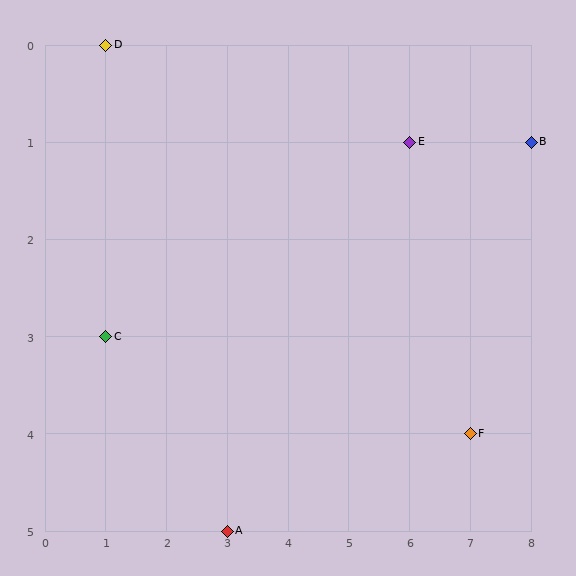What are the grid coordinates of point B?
Point B is at grid coordinates (8, 1).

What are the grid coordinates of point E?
Point E is at grid coordinates (6, 1).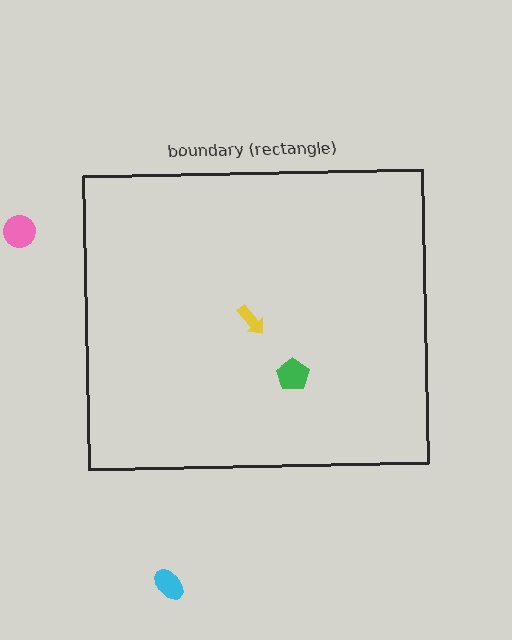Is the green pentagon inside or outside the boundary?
Inside.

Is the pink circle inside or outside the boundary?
Outside.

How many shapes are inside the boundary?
2 inside, 2 outside.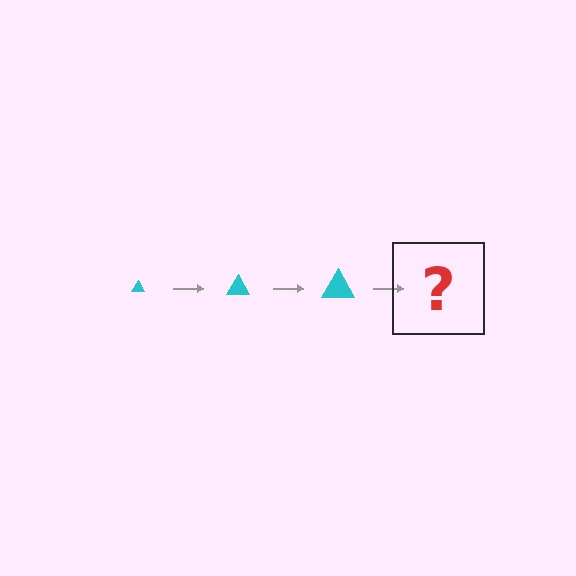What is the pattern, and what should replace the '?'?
The pattern is that the triangle gets progressively larger each step. The '?' should be a cyan triangle, larger than the previous one.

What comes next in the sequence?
The next element should be a cyan triangle, larger than the previous one.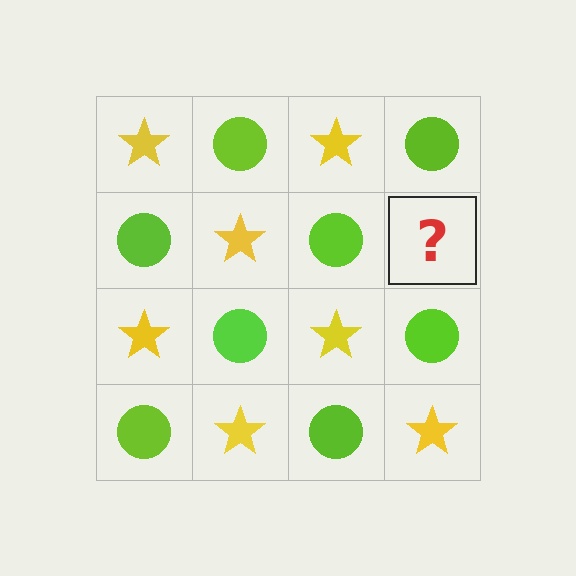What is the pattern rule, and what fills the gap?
The rule is that it alternates yellow star and lime circle in a checkerboard pattern. The gap should be filled with a yellow star.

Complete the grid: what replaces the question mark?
The question mark should be replaced with a yellow star.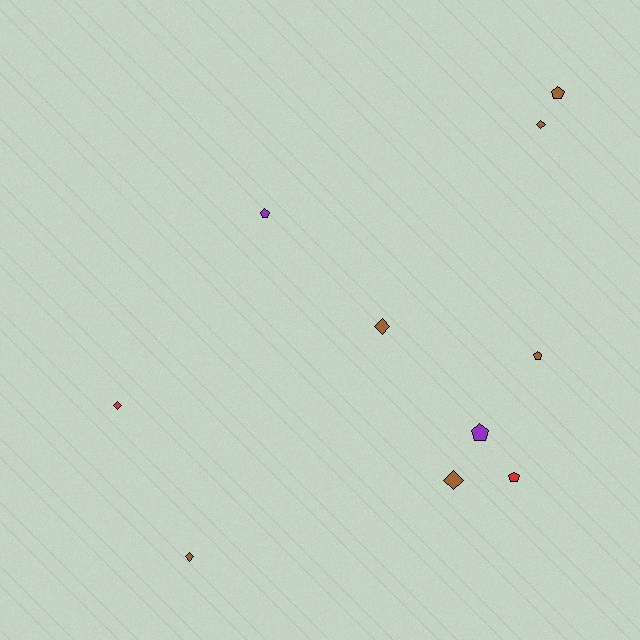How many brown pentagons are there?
There are 2 brown pentagons.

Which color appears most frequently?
Brown, with 6 objects.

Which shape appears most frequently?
Pentagon, with 5 objects.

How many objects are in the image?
There are 10 objects.